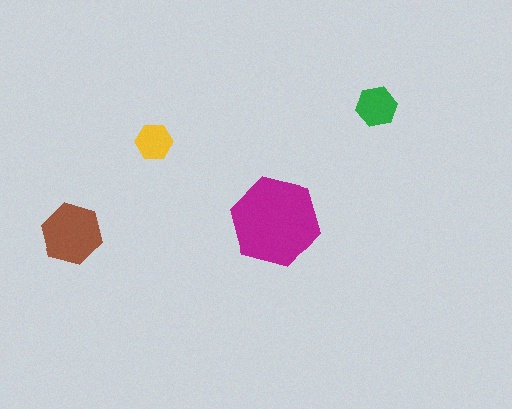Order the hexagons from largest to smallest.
the magenta one, the brown one, the green one, the yellow one.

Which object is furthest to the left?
The brown hexagon is leftmost.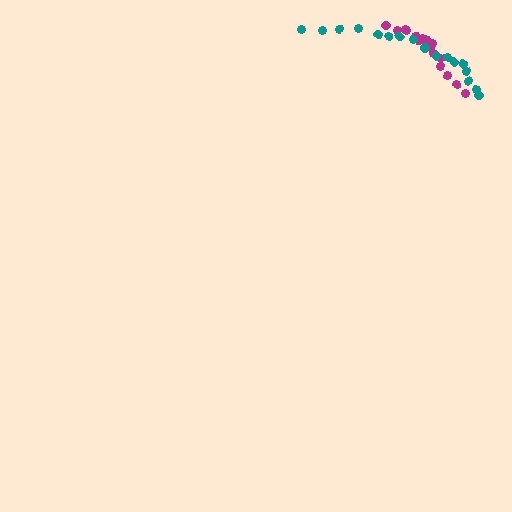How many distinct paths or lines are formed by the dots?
There are 2 distinct paths.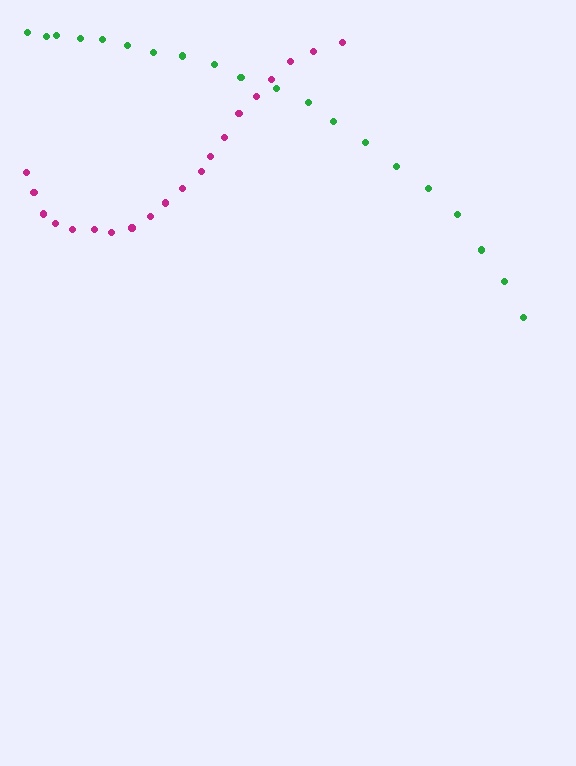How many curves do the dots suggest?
There are 2 distinct paths.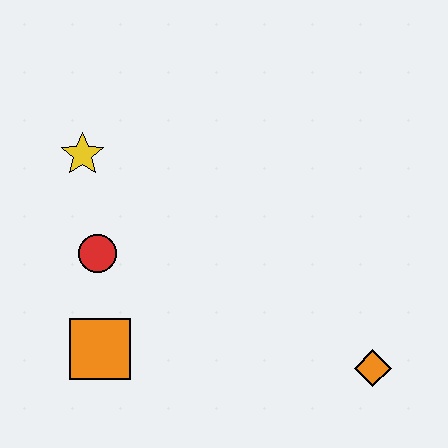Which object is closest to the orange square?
The red circle is closest to the orange square.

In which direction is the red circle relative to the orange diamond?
The red circle is to the left of the orange diamond.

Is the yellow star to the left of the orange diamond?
Yes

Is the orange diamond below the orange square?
Yes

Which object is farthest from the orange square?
The orange diamond is farthest from the orange square.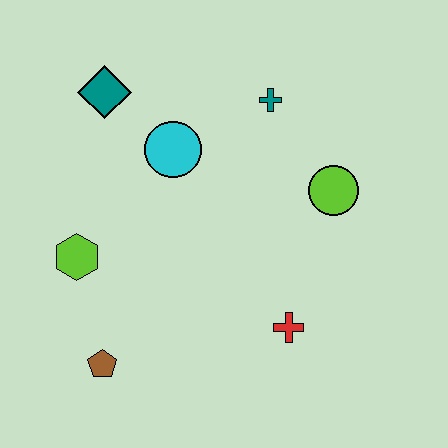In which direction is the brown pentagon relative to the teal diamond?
The brown pentagon is below the teal diamond.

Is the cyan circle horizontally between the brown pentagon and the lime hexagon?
No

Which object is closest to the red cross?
The lime circle is closest to the red cross.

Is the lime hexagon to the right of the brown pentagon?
No